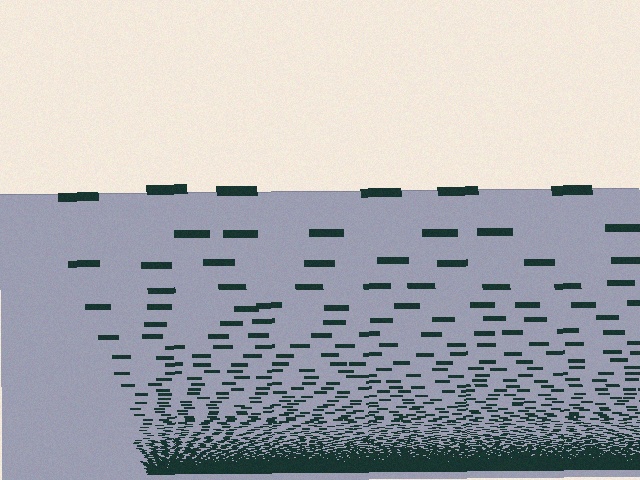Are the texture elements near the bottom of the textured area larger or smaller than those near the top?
Smaller. The gradient is inverted — elements near the bottom are smaller and denser.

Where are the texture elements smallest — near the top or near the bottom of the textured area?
Near the bottom.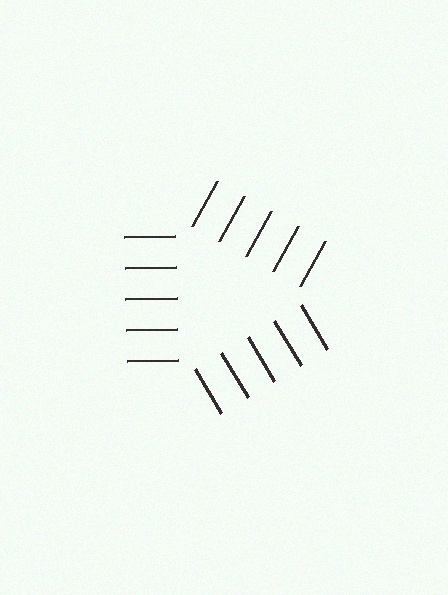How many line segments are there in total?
15 — 5 along each of the 3 edges.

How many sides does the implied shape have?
3 sides — the line-ends trace a triangle.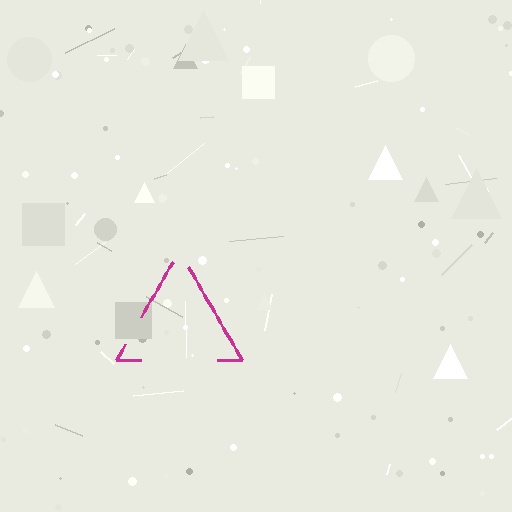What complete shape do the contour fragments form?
The contour fragments form a triangle.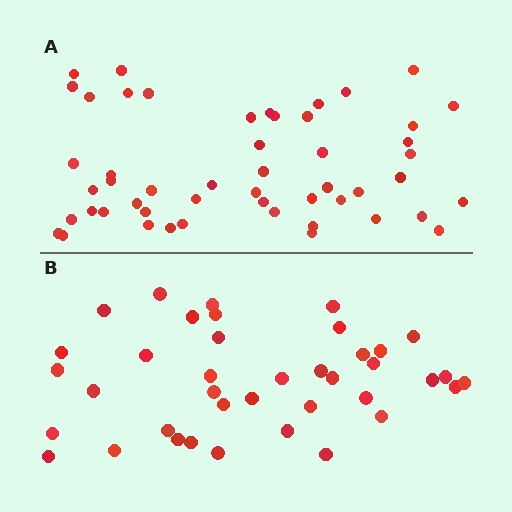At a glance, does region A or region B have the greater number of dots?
Region A (the top region) has more dots.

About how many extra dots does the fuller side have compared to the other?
Region A has roughly 12 or so more dots than region B.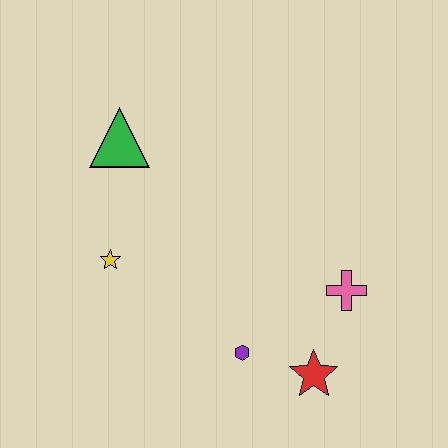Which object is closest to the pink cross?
The red star is closest to the pink cross.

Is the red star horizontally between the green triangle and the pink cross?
Yes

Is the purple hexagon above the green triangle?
No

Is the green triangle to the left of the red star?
Yes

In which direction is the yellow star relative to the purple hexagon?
The yellow star is to the left of the purple hexagon.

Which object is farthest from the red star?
The green triangle is farthest from the red star.